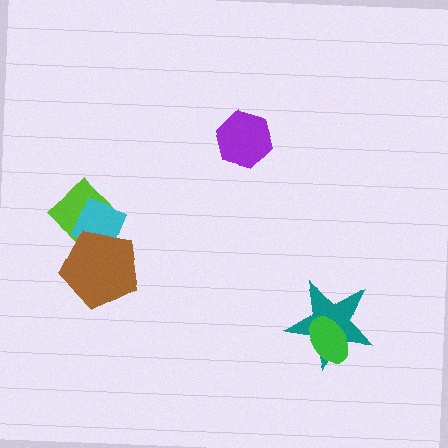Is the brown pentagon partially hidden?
No, no other shape covers it.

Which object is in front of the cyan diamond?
The brown pentagon is in front of the cyan diamond.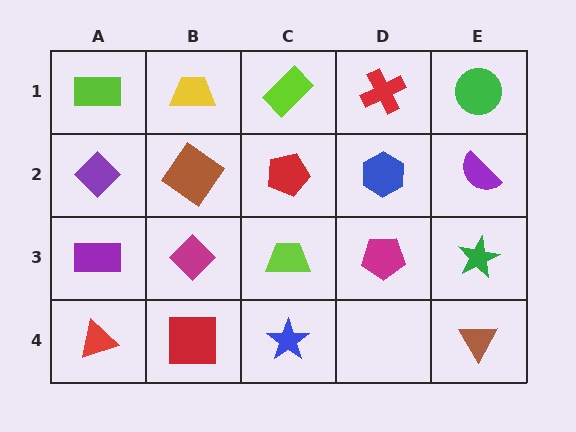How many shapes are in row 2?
5 shapes.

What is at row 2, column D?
A blue hexagon.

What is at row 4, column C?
A blue star.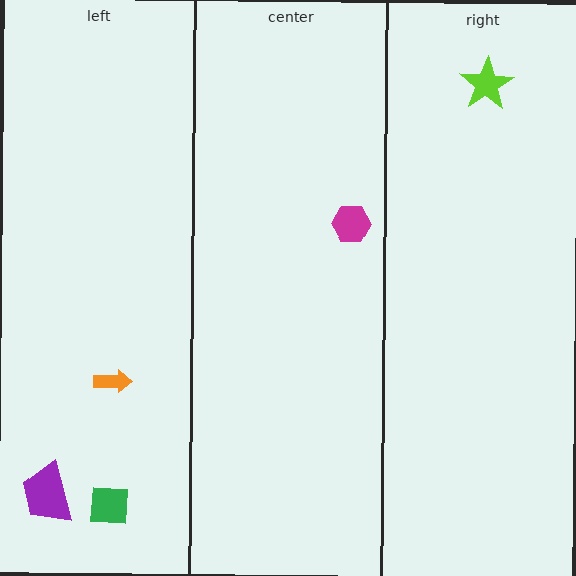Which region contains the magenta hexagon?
The center region.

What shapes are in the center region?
The magenta hexagon.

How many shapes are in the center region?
1.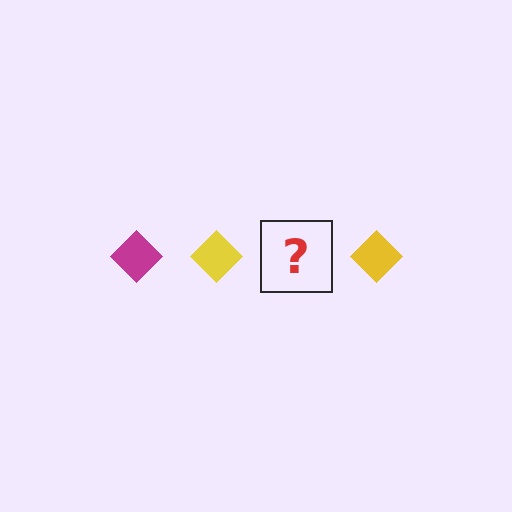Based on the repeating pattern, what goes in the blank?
The blank should be a magenta diamond.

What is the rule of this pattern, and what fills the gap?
The rule is that the pattern cycles through magenta, yellow diamonds. The gap should be filled with a magenta diamond.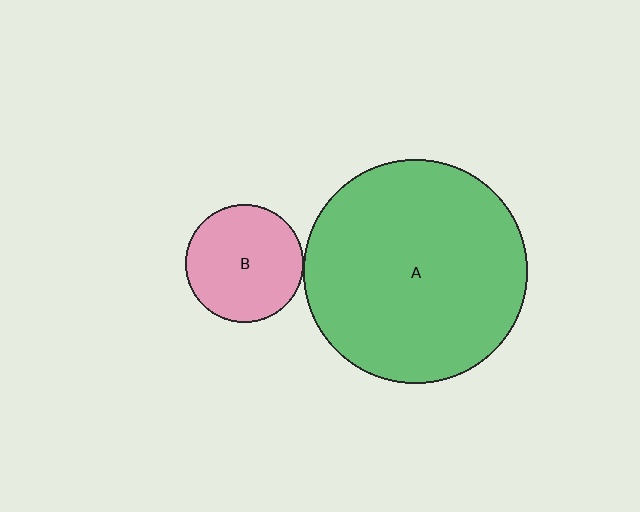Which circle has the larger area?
Circle A (green).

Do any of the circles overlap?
No, none of the circles overlap.